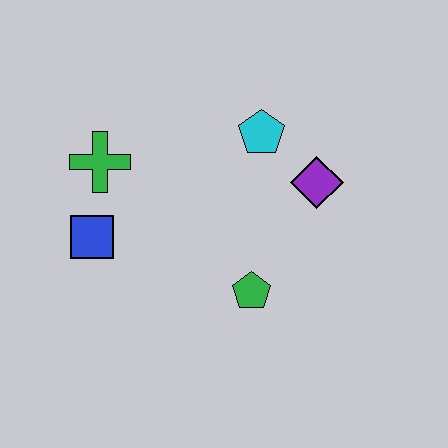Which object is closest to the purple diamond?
The cyan pentagon is closest to the purple diamond.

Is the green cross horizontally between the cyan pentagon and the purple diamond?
No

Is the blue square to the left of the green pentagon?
Yes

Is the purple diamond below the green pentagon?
No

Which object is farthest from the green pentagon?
The green cross is farthest from the green pentagon.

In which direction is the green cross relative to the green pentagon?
The green cross is to the left of the green pentagon.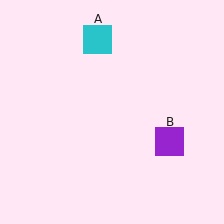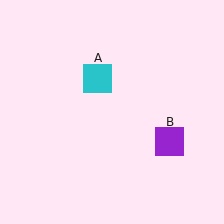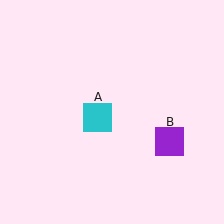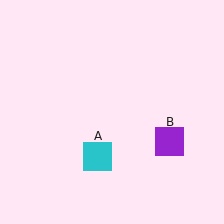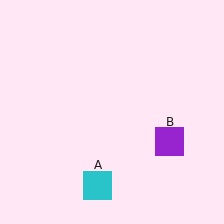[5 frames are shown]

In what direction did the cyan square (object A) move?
The cyan square (object A) moved down.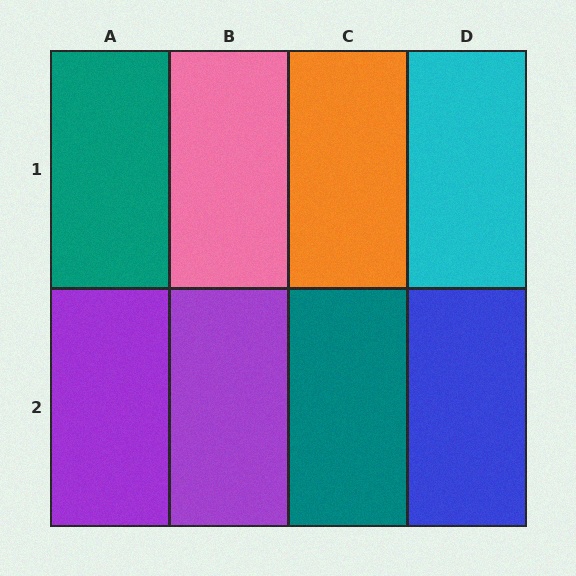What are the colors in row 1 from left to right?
Teal, pink, orange, cyan.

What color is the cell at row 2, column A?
Purple.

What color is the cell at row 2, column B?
Purple.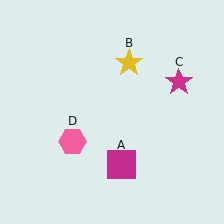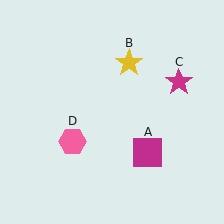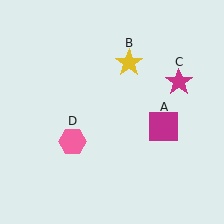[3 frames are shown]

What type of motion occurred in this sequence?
The magenta square (object A) rotated counterclockwise around the center of the scene.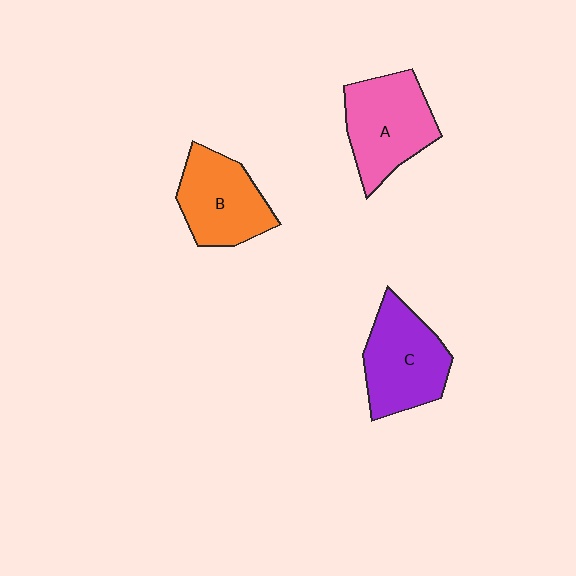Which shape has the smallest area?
Shape B (orange).